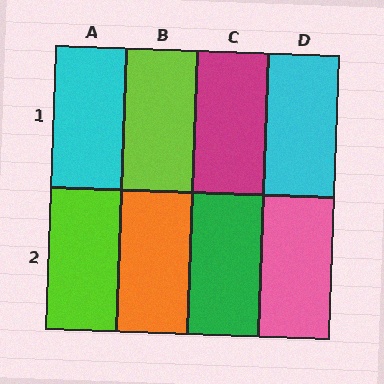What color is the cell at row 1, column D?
Cyan.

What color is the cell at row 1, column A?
Cyan.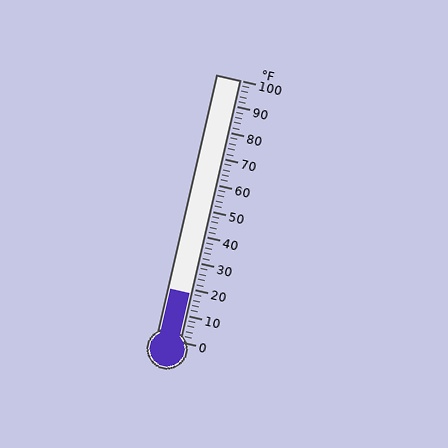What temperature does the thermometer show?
The thermometer shows approximately 18°F.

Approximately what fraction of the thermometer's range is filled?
The thermometer is filled to approximately 20% of its range.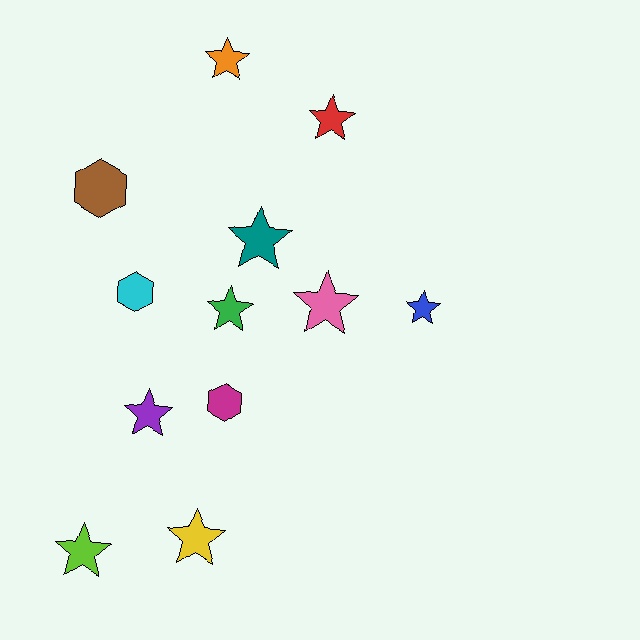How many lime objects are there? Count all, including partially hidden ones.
There is 1 lime object.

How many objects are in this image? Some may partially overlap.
There are 12 objects.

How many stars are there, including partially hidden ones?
There are 9 stars.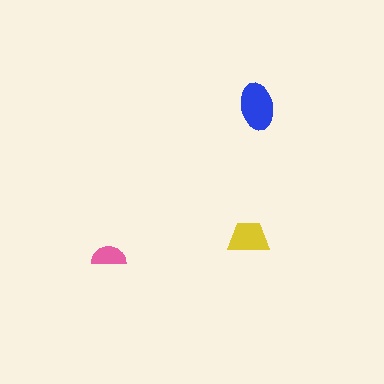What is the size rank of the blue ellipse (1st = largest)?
1st.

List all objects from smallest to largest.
The pink semicircle, the yellow trapezoid, the blue ellipse.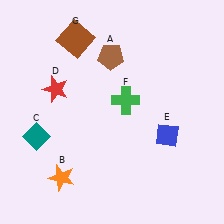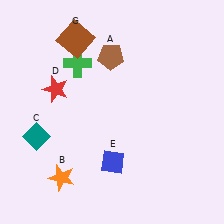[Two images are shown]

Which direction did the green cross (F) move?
The green cross (F) moved left.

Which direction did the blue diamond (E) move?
The blue diamond (E) moved left.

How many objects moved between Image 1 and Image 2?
2 objects moved between the two images.